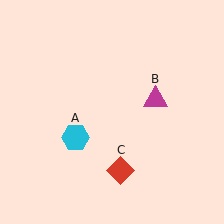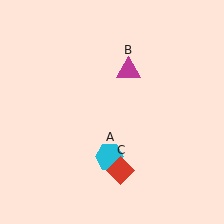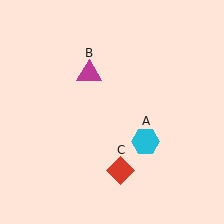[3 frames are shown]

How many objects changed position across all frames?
2 objects changed position: cyan hexagon (object A), magenta triangle (object B).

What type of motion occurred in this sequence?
The cyan hexagon (object A), magenta triangle (object B) rotated counterclockwise around the center of the scene.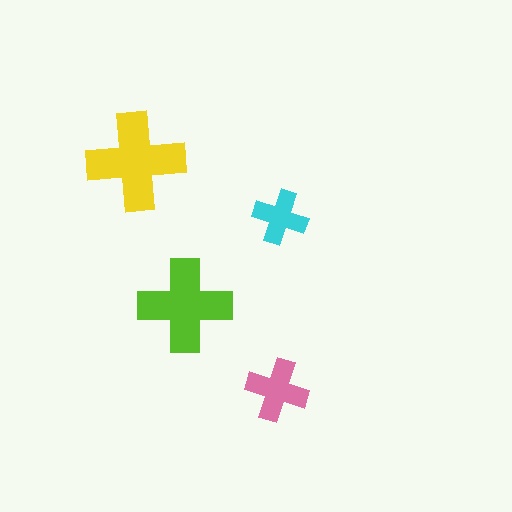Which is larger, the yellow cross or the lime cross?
The yellow one.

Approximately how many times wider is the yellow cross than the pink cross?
About 1.5 times wider.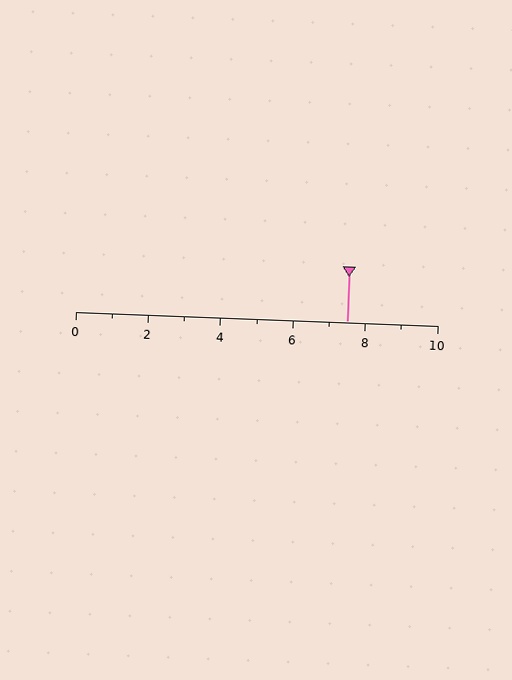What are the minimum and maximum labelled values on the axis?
The axis runs from 0 to 10.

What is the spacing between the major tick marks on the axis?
The major ticks are spaced 2 apart.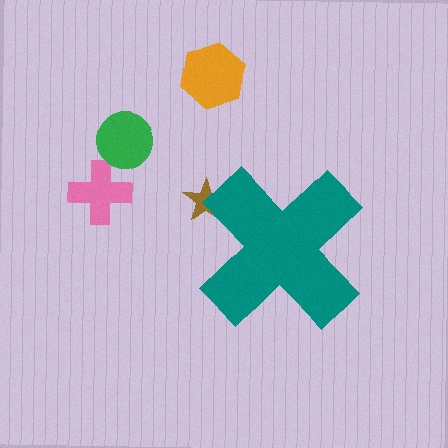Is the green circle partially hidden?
No, the green circle is fully visible.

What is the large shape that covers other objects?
A teal cross.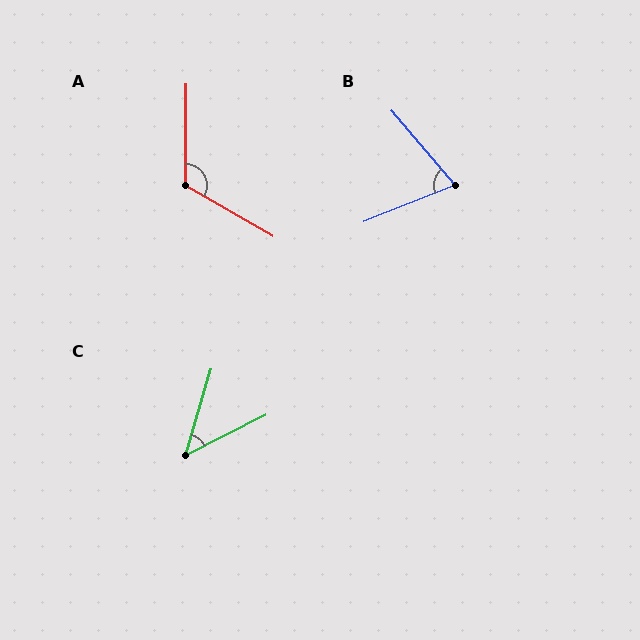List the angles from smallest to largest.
C (47°), B (71°), A (120°).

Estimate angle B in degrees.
Approximately 71 degrees.